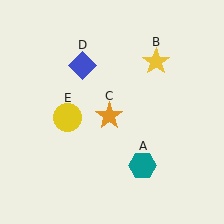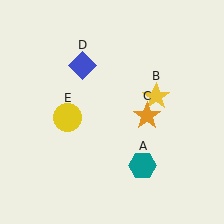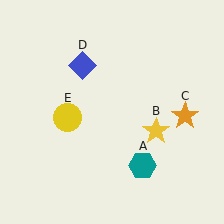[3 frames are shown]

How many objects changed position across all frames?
2 objects changed position: yellow star (object B), orange star (object C).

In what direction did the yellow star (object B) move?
The yellow star (object B) moved down.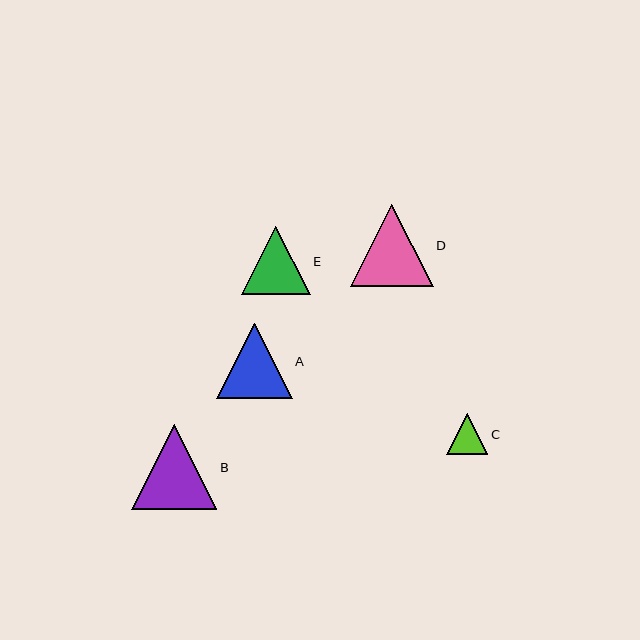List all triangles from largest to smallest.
From largest to smallest: B, D, A, E, C.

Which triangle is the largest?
Triangle B is the largest with a size of approximately 85 pixels.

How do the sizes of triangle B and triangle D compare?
Triangle B and triangle D are approximately the same size.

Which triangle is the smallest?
Triangle C is the smallest with a size of approximately 41 pixels.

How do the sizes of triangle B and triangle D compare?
Triangle B and triangle D are approximately the same size.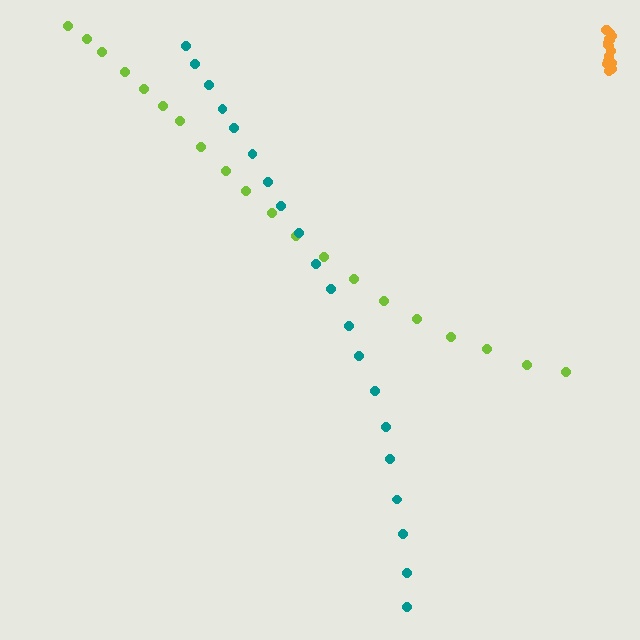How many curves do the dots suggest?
There are 3 distinct paths.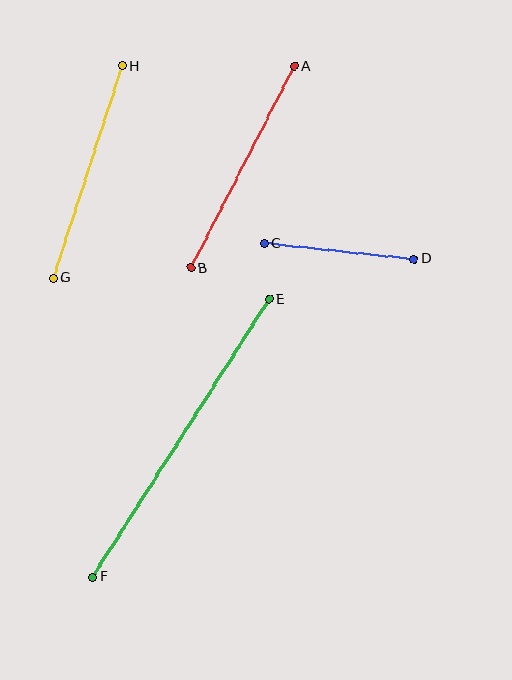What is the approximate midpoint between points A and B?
The midpoint is at approximately (242, 167) pixels.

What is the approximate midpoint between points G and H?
The midpoint is at approximately (88, 172) pixels.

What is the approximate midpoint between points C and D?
The midpoint is at approximately (339, 251) pixels.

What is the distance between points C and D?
The distance is approximately 150 pixels.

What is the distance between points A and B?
The distance is approximately 227 pixels.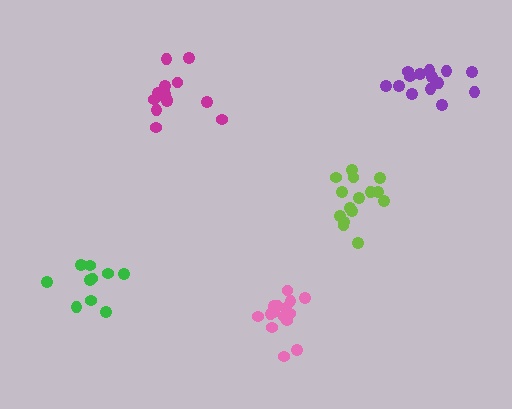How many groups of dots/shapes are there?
There are 5 groups.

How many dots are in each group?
Group 1: 15 dots, Group 2: 10 dots, Group 3: 15 dots, Group 4: 15 dots, Group 5: 14 dots (69 total).